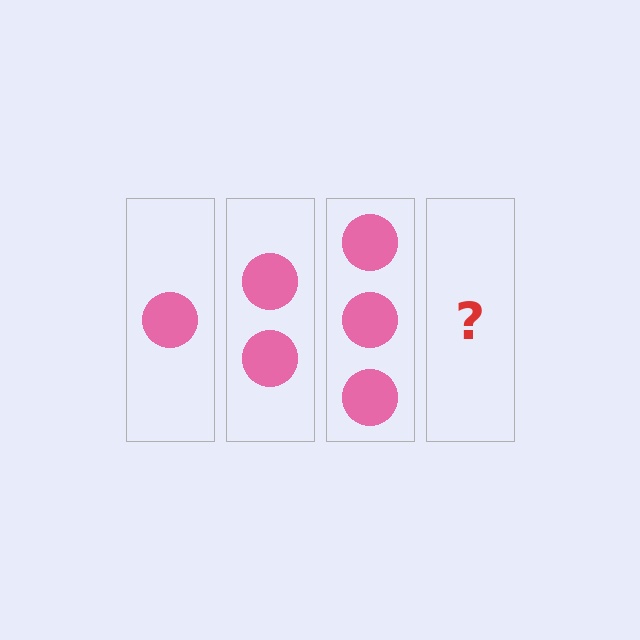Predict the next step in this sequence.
The next step is 4 circles.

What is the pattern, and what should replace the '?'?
The pattern is that each step adds one more circle. The '?' should be 4 circles.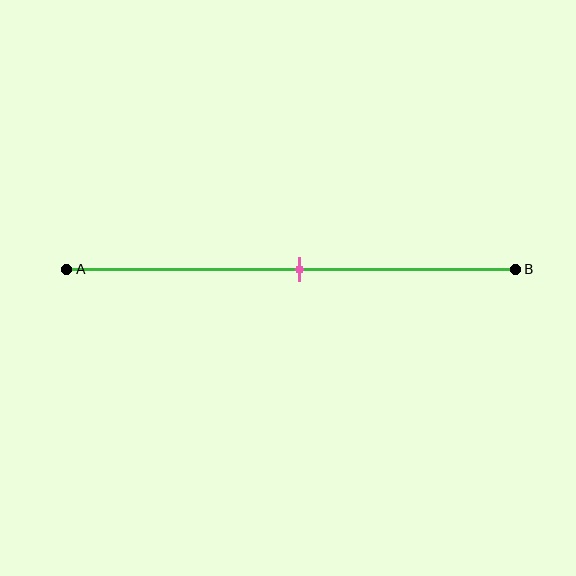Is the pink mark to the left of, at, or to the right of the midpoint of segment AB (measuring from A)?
The pink mark is approximately at the midpoint of segment AB.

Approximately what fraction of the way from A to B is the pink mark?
The pink mark is approximately 50% of the way from A to B.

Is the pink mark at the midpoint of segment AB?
Yes, the mark is approximately at the midpoint.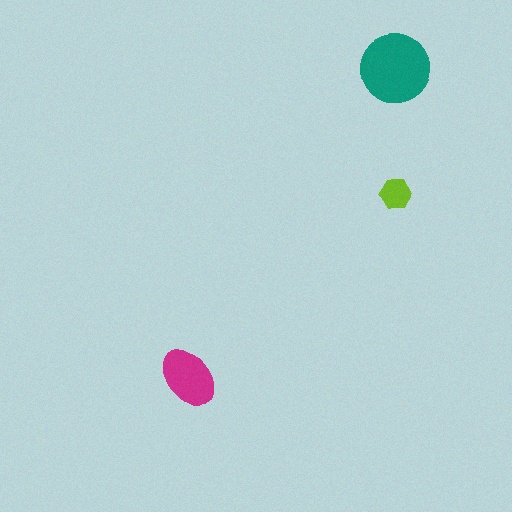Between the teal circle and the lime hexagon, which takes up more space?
The teal circle.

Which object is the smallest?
The lime hexagon.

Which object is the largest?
The teal circle.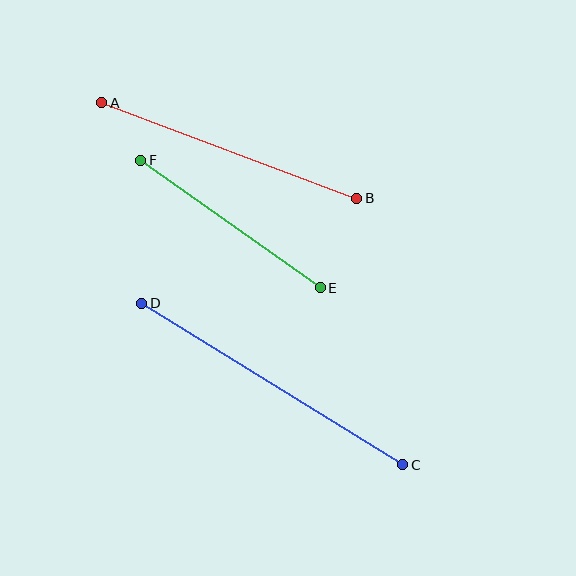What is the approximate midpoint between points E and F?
The midpoint is at approximately (230, 224) pixels.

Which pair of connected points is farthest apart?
Points C and D are farthest apart.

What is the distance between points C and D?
The distance is approximately 307 pixels.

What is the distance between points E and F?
The distance is approximately 220 pixels.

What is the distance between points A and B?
The distance is approximately 272 pixels.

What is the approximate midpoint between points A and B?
The midpoint is at approximately (229, 150) pixels.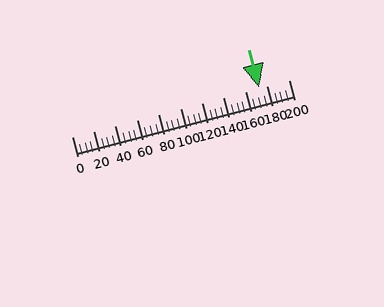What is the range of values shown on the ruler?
The ruler shows values from 0 to 200.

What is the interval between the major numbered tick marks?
The major tick marks are spaced 20 units apart.